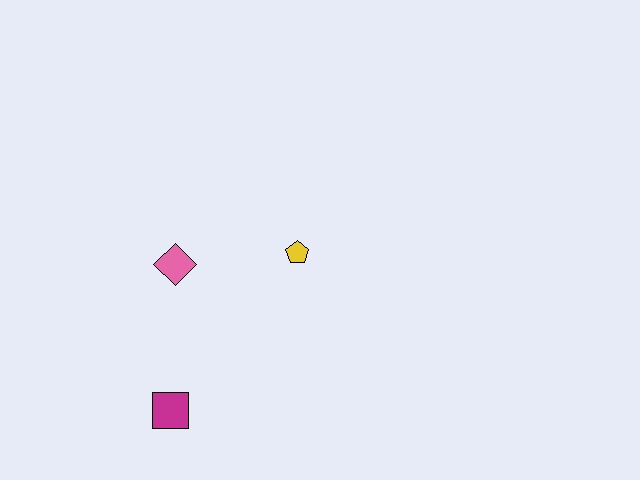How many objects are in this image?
There are 3 objects.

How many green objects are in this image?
There are no green objects.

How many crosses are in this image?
There are no crosses.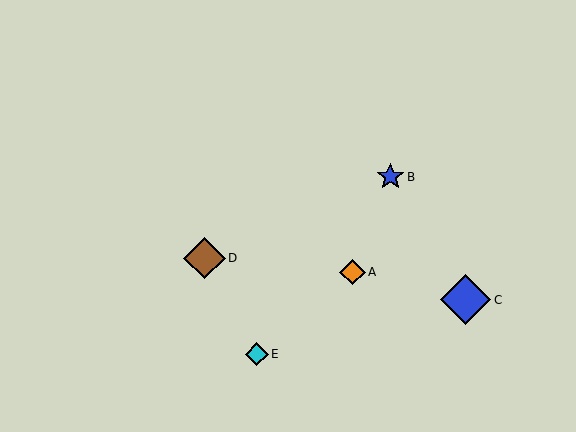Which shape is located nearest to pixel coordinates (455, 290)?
The blue diamond (labeled C) at (466, 300) is nearest to that location.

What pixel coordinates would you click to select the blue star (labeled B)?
Click at (390, 177) to select the blue star B.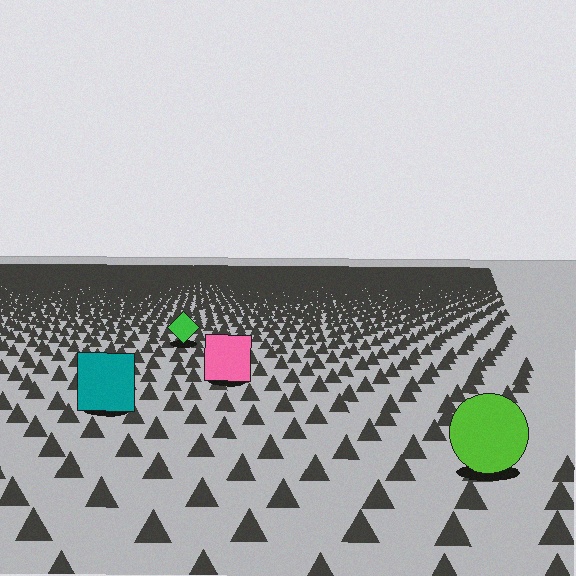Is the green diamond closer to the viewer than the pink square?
No. The pink square is closer — you can tell from the texture gradient: the ground texture is coarser near it.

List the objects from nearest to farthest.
From nearest to farthest: the lime circle, the teal square, the pink square, the green diamond.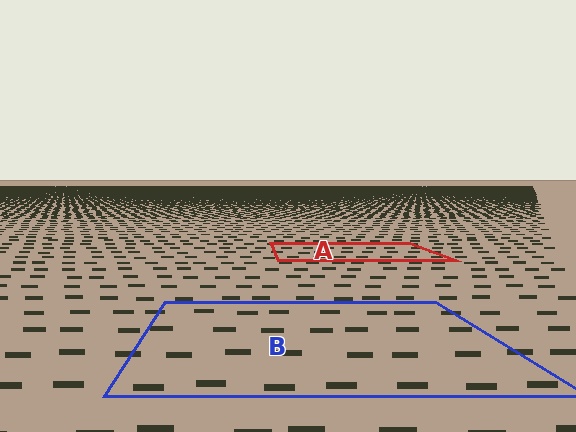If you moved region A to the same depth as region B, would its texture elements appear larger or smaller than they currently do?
They would appear larger. At a closer depth, the same texture elements are projected at a bigger on-screen size.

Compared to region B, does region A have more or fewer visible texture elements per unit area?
Region A has more texture elements per unit area — they are packed more densely because it is farther away.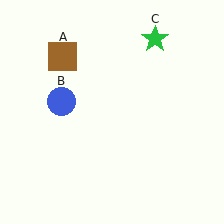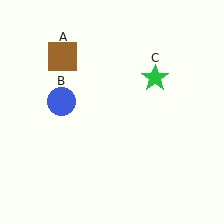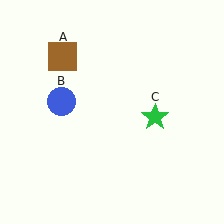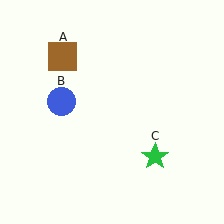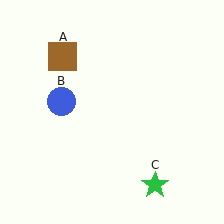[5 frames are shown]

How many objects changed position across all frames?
1 object changed position: green star (object C).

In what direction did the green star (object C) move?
The green star (object C) moved down.